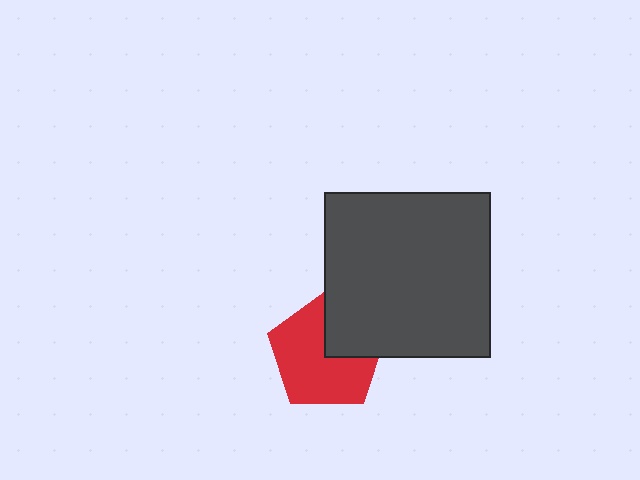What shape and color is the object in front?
The object in front is a dark gray square.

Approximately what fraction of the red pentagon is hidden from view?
Roughly 31% of the red pentagon is hidden behind the dark gray square.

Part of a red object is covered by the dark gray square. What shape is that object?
It is a pentagon.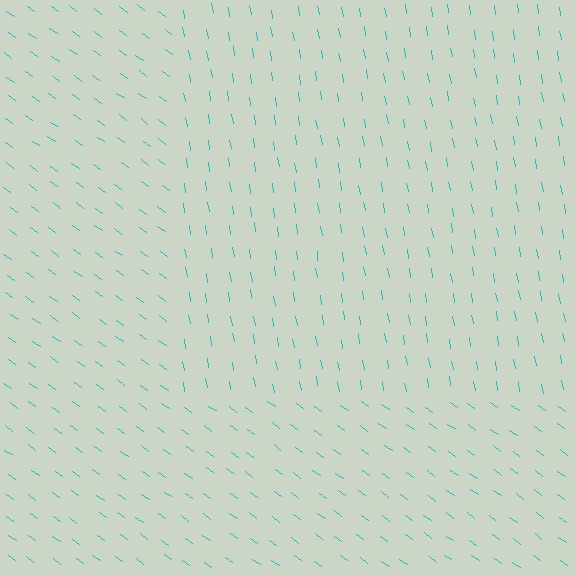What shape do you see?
I see a rectangle.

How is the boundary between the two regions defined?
The boundary is defined purely by a change in line orientation (approximately 45 degrees difference). All lines are the same color and thickness.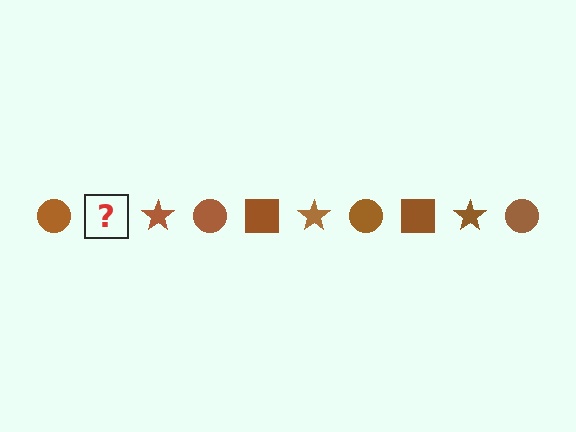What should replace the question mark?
The question mark should be replaced with a brown square.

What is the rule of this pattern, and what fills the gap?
The rule is that the pattern cycles through circle, square, star shapes in brown. The gap should be filled with a brown square.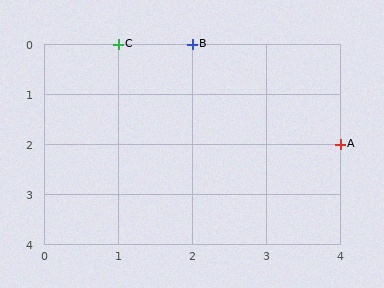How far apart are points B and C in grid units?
Points B and C are 1 column apart.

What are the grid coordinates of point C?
Point C is at grid coordinates (1, 0).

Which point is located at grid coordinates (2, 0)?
Point B is at (2, 0).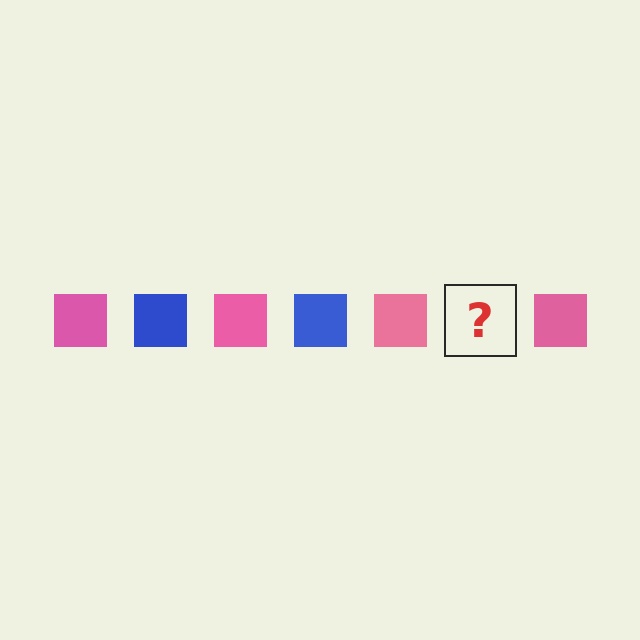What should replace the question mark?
The question mark should be replaced with a blue square.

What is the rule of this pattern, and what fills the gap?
The rule is that the pattern cycles through pink, blue squares. The gap should be filled with a blue square.